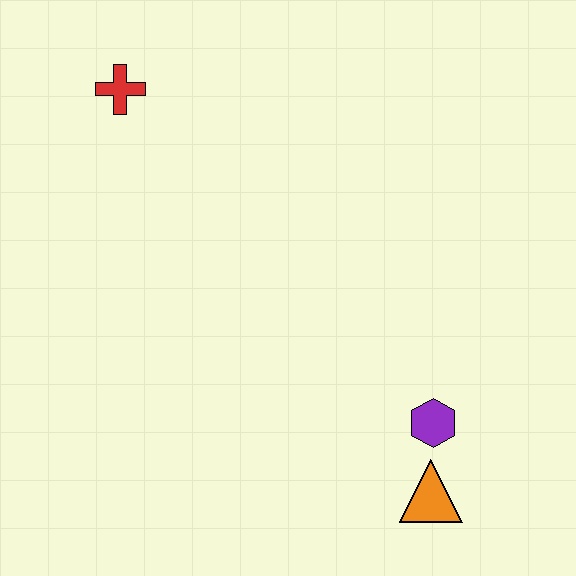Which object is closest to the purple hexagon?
The orange triangle is closest to the purple hexagon.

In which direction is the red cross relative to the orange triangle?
The red cross is above the orange triangle.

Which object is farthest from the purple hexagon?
The red cross is farthest from the purple hexagon.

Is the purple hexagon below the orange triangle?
No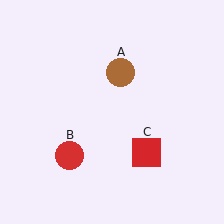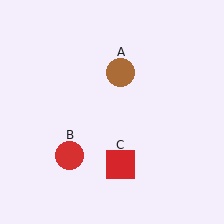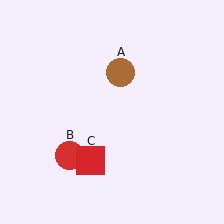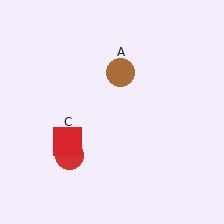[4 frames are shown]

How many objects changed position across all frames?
1 object changed position: red square (object C).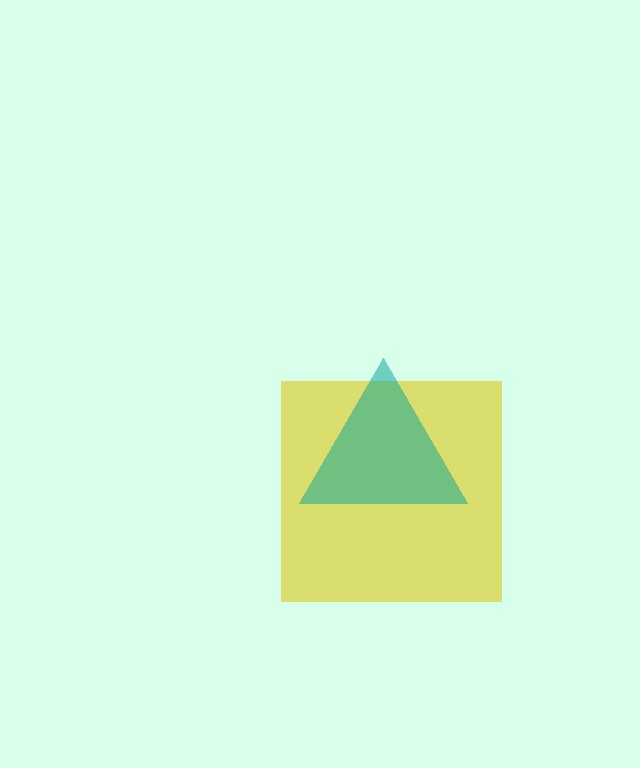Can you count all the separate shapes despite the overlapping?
Yes, there are 2 separate shapes.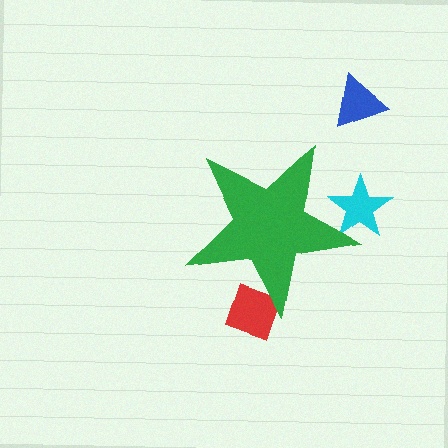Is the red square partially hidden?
Yes, the red square is partially hidden behind the green star.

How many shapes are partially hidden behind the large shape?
2 shapes are partially hidden.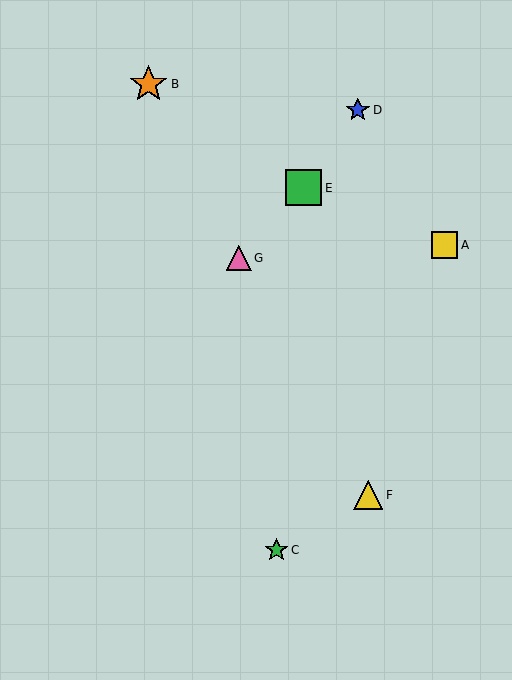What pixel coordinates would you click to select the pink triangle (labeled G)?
Click at (239, 258) to select the pink triangle G.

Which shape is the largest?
The orange star (labeled B) is the largest.